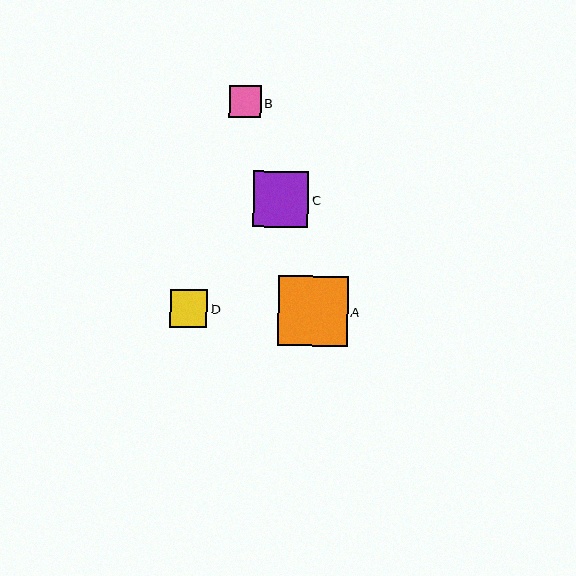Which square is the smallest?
Square B is the smallest with a size of approximately 32 pixels.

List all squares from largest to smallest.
From largest to smallest: A, C, D, B.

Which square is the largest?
Square A is the largest with a size of approximately 70 pixels.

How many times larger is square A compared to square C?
Square A is approximately 1.3 times the size of square C.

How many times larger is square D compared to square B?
Square D is approximately 1.2 times the size of square B.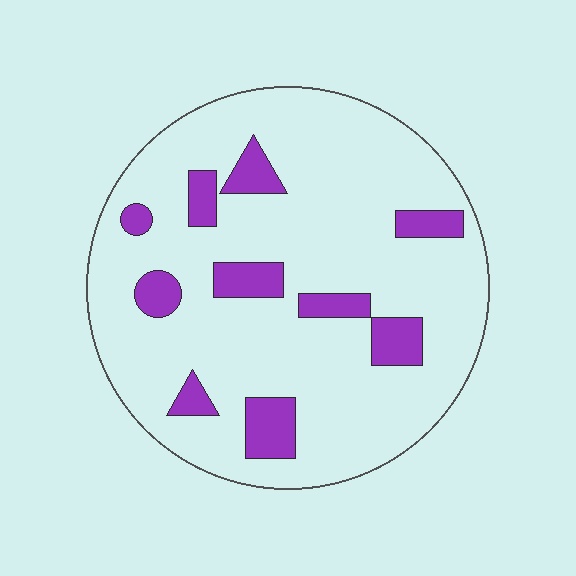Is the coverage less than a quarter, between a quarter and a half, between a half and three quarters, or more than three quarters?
Less than a quarter.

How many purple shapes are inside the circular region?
10.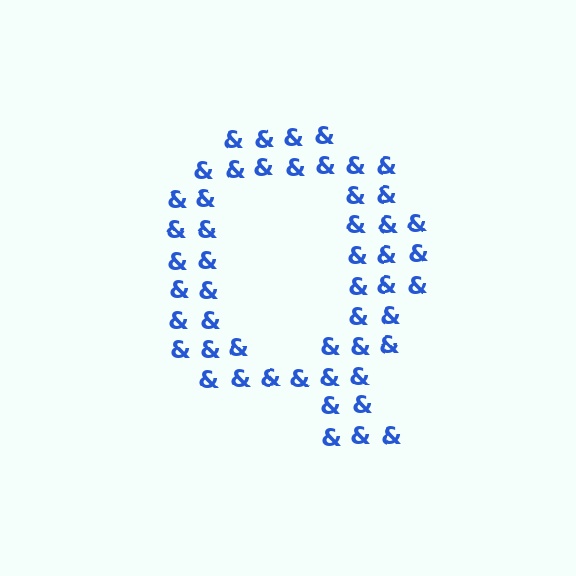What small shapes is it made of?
It is made of small ampersands.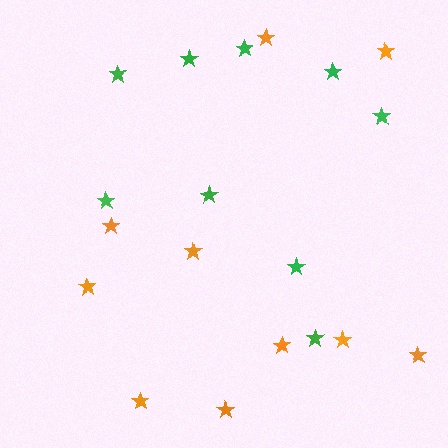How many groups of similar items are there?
There are 2 groups: one group of orange stars (10) and one group of green stars (9).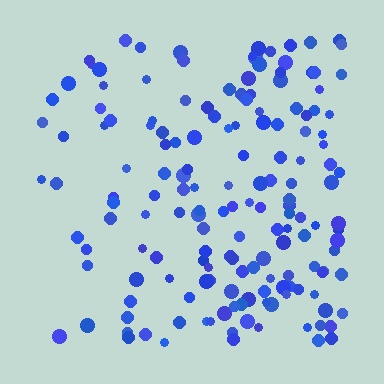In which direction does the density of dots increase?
From left to right, with the right side densest.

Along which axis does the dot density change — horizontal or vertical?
Horizontal.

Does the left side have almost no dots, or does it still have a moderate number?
Still a moderate number, just noticeably fewer than the right.